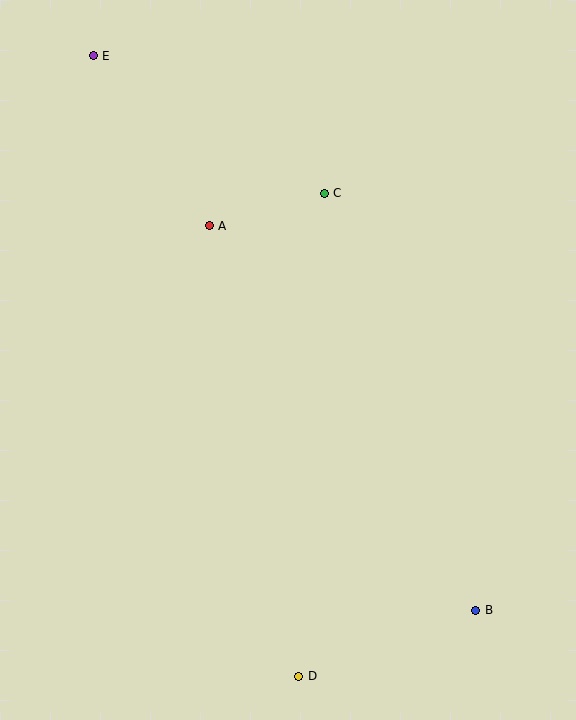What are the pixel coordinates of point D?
Point D is at (299, 676).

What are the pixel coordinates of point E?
Point E is at (93, 56).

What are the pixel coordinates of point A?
Point A is at (209, 226).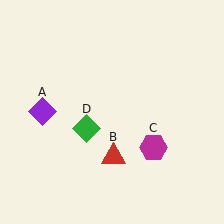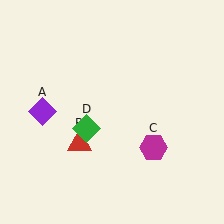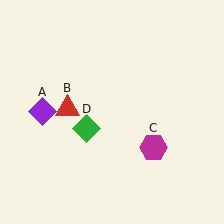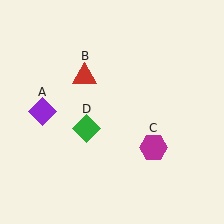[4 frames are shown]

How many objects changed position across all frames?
1 object changed position: red triangle (object B).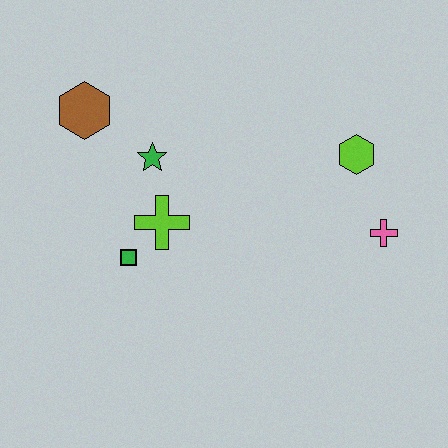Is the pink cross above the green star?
No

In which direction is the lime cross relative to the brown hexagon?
The lime cross is below the brown hexagon.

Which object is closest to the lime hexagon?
The pink cross is closest to the lime hexagon.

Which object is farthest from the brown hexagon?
The pink cross is farthest from the brown hexagon.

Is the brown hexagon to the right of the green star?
No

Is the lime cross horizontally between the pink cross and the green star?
Yes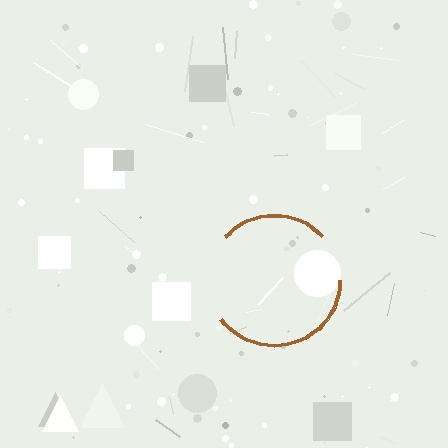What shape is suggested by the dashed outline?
The dashed outline suggests a circle.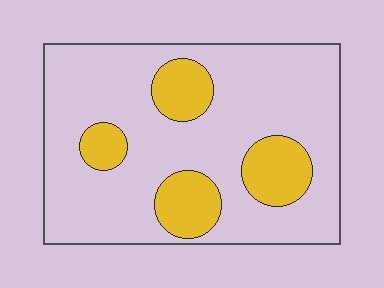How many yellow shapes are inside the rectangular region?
4.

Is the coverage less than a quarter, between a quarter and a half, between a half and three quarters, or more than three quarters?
Less than a quarter.